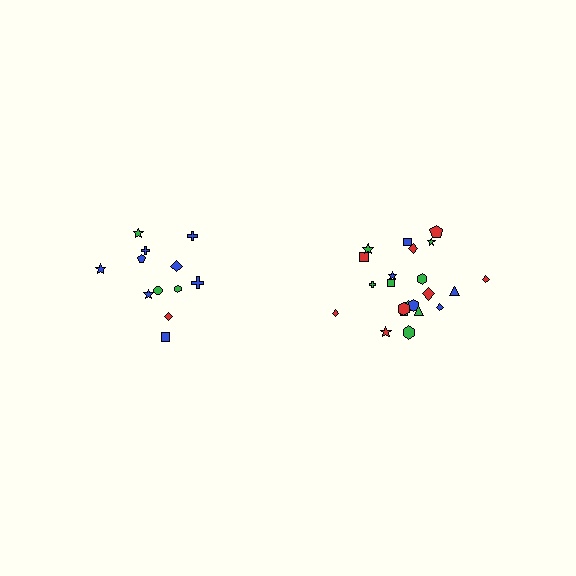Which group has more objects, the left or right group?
The right group.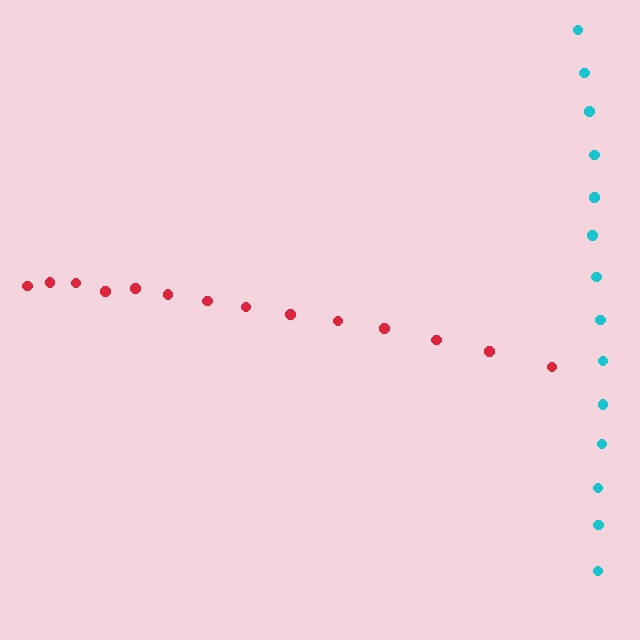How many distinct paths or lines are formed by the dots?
There are 2 distinct paths.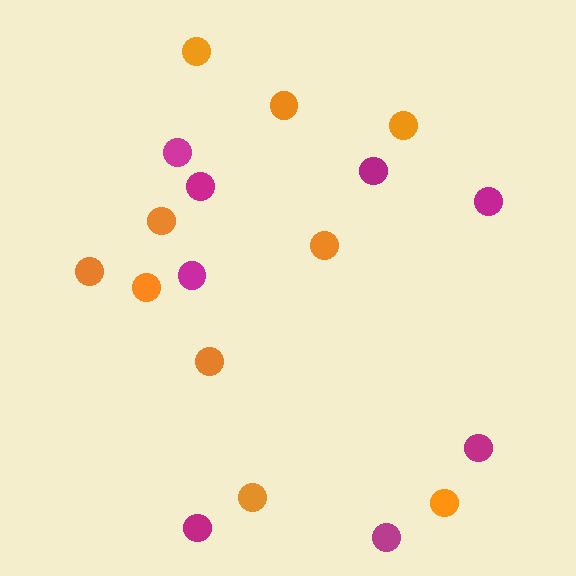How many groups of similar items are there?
There are 2 groups: one group of orange circles (10) and one group of magenta circles (8).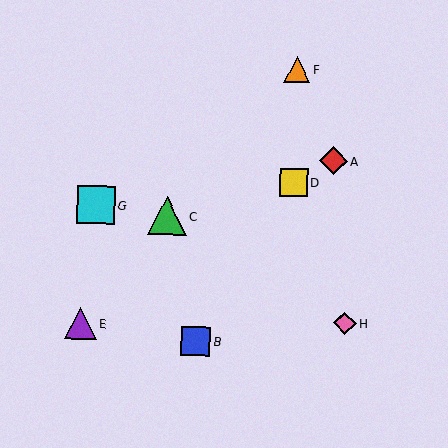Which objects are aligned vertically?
Objects D, F are aligned vertically.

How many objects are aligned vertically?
2 objects (D, F) are aligned vertically.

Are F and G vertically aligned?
No, F is at x≈297 and G is at x≈96.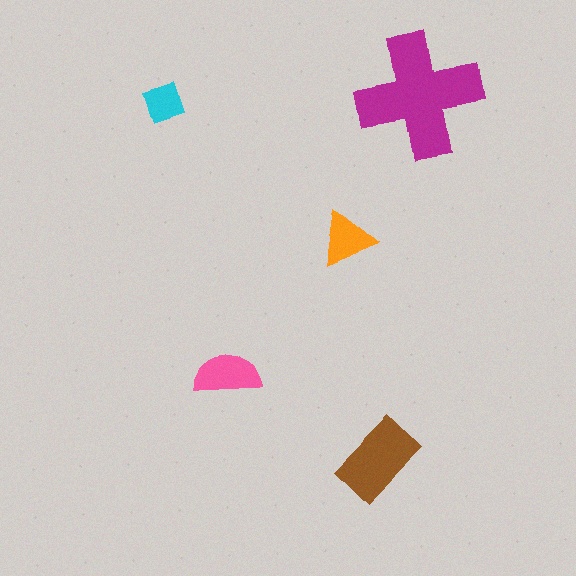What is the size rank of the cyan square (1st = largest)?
5th.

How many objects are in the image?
There are 5 objects in the image.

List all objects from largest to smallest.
The magenta cross, the brown rectangle, the pink semicircle, the orange triangle, the cyan square.